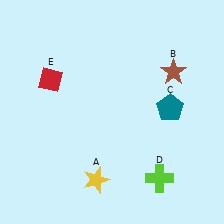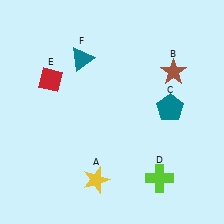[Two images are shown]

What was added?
A teal triangle (F) was added in Image 2.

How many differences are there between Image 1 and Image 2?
There is 1 difference between the two images.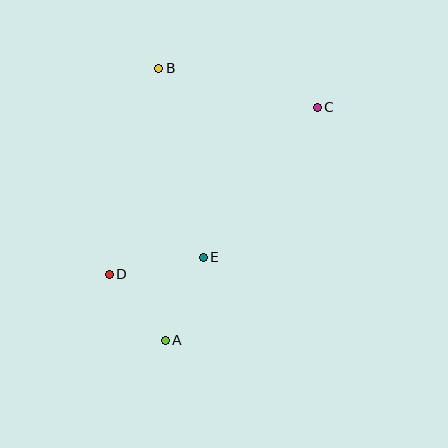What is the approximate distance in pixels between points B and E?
The distance between B and E is approximately 194 pixels.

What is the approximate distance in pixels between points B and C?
The distance between B and C is approximately 163 pixels.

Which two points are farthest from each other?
Points A and C are farthest from each other.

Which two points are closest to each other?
Points A and D are closest to each other.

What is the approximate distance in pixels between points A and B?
The distance between A and B is approximately 272 pixels.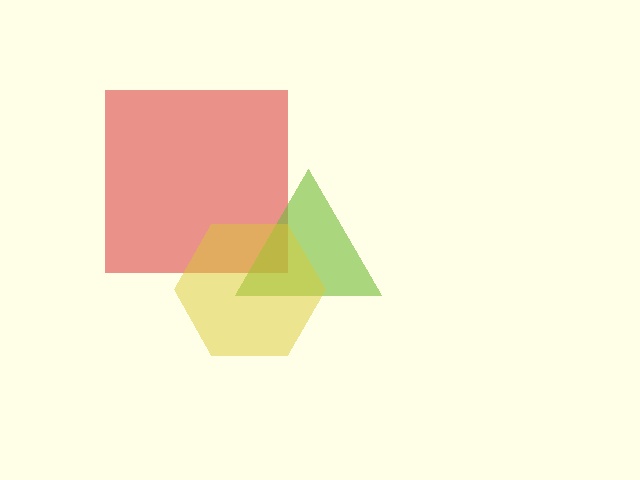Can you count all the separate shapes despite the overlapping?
Yes, there are 3 separate shapes.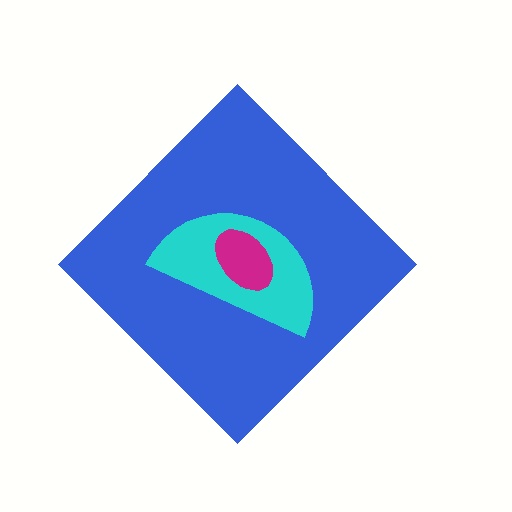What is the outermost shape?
The blue diamond.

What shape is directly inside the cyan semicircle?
The magenta ellipse.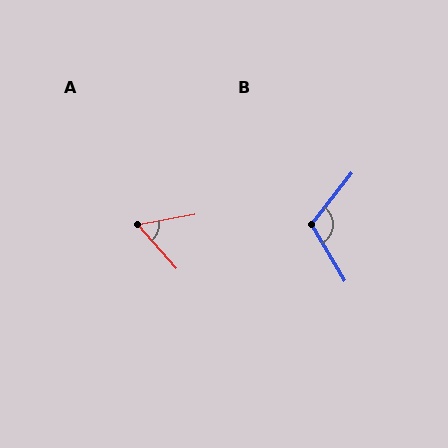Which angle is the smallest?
A, at approximately 58 degrees.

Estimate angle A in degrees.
Approximately 58 degrees.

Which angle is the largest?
B, at approximately 112 degrees.